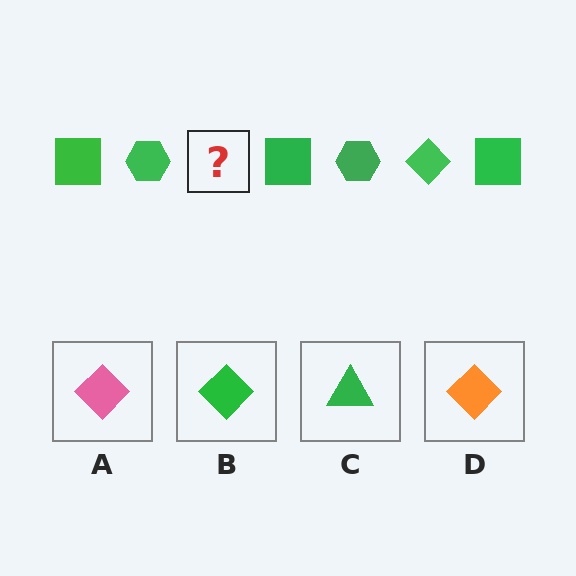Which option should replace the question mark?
Option B.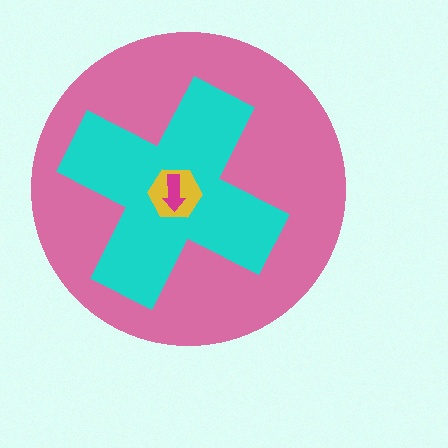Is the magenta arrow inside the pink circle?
Yes.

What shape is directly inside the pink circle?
The cyan cross.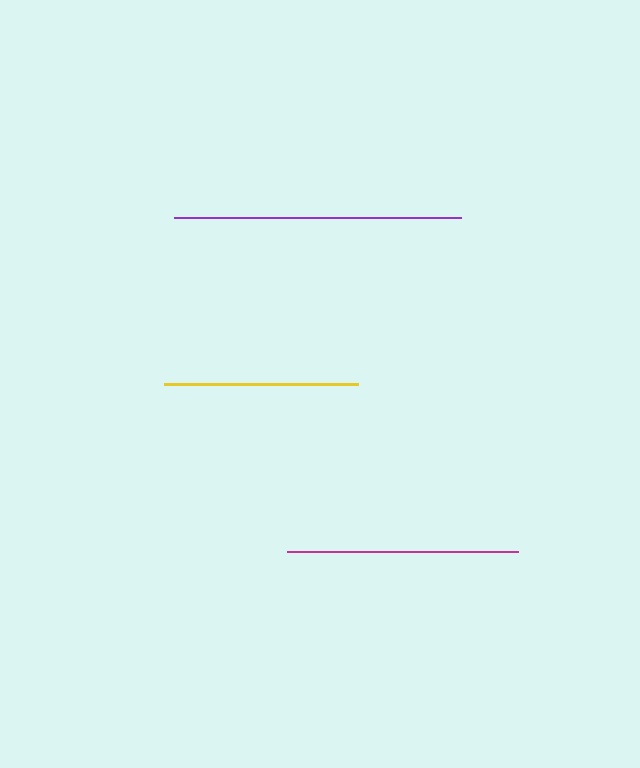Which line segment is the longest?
The purple line is the longest at approximately 287 pixels.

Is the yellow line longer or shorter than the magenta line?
The magenta line is longer than the yellow line.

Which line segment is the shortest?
The yellow line is the shortest at approximately 193 pixels.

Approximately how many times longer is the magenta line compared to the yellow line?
The magenta line is approximately 1.2 times the length of the yellow line.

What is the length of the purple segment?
The purple segment is approximately 287 pixels long.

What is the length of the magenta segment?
The magenta segment is approximately 230 pixels long.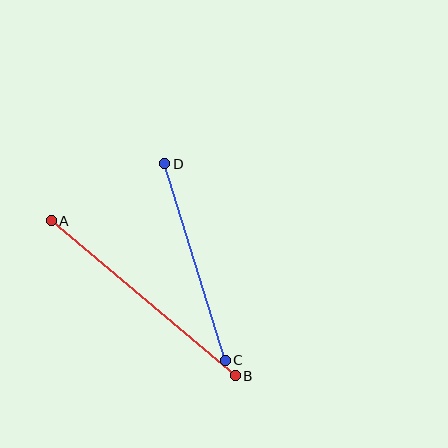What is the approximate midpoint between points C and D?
The midpoint is at approximately (195, 262) pixels.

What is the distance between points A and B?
The distance is approximately 241 pixels.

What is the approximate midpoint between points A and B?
The midpoint is at approximately (143, 298) pixels.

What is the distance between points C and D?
The distance is approximately 205 pixels.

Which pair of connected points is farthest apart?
Points A and B are farthest apart.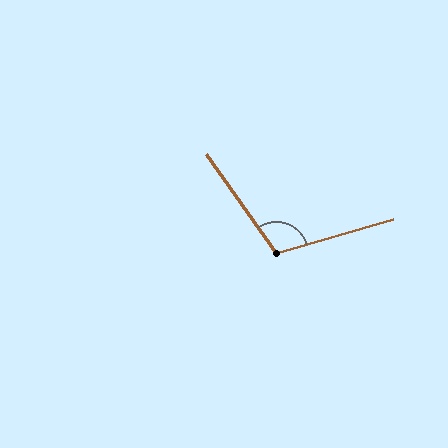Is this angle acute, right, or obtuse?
It is obtuse.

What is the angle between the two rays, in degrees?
Approximately 109 degrees.